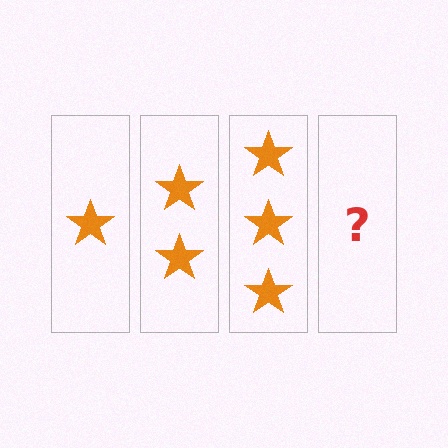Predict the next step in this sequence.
The next step is 4 stars.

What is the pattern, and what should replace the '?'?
The pattern is that each step adds one more star. The '?' should be 4 stars.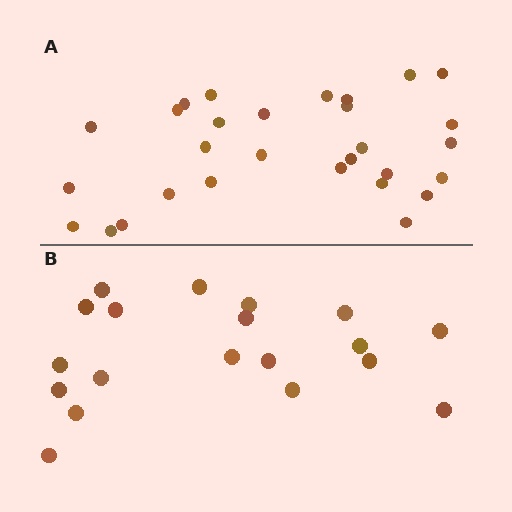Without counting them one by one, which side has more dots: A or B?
Region A (the top region) has more dots.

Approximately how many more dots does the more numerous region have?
Region A has roughly 10 or so more dots than region B.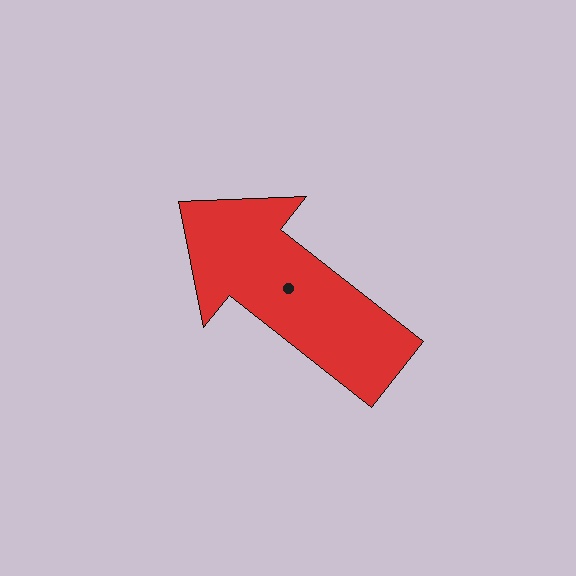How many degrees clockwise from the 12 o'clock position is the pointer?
Approximately 308 degrees.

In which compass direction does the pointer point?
Northwest.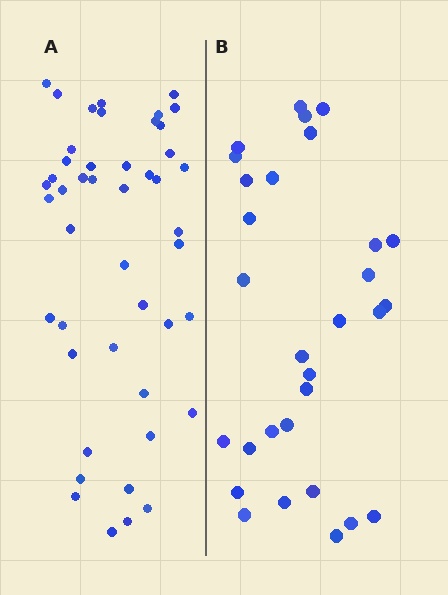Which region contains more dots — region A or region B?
Region A (the left region) has more dots.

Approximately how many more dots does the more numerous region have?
Region A has approximately 15 more dots than region B.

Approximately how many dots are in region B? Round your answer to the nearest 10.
About 30 dots.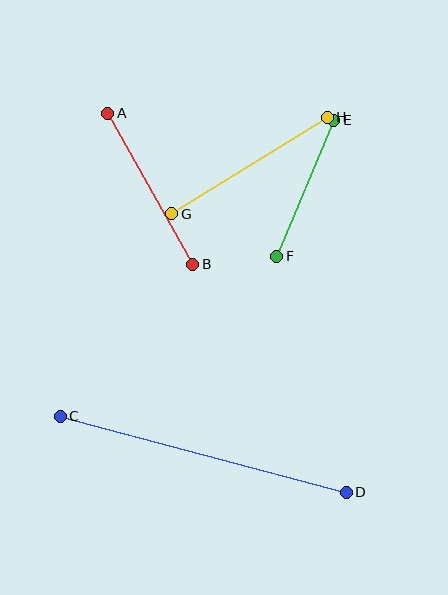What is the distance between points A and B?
The distance is approximately 173 pixels.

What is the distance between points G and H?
The distance is approximately 183 pixels.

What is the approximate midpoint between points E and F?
The midpoint is at approximately (305, 188) pixels.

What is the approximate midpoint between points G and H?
The midpoint is at approximately (250, 166) pixels.